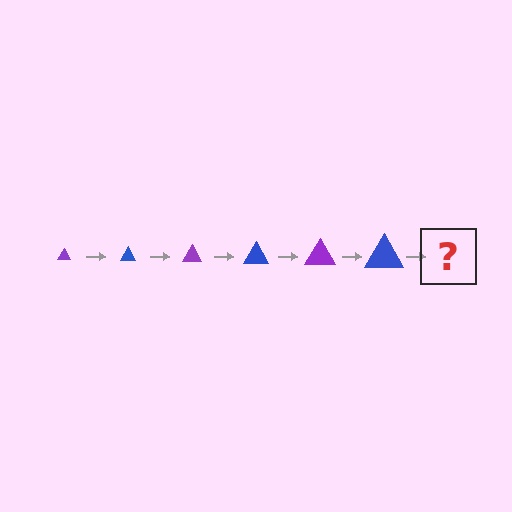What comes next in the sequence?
The next element should be a purple triangle, larger than the previous one.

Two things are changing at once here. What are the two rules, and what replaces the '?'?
The two rules are that the triangle grows larger each step and the color cycles through purple and blue. The '?' should be a purple triangle, larger than the previous one.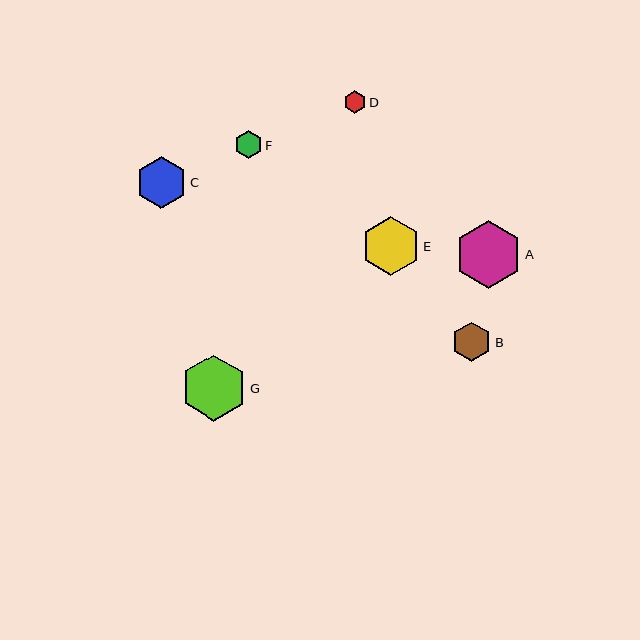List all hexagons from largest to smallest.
From largest to smallest: A, G, E, C, B, F, D.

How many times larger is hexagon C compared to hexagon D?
Hexagon C is approximately 2.3 times the size of hexagon D.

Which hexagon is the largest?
Hexagon A is the largest with a size of approximately 68 pixels.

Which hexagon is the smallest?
Hexagon D is the smallest with a size of approximately 23 pixels.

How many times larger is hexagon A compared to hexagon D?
Hexagon A is approximately 3.0 times the size of hexagon D.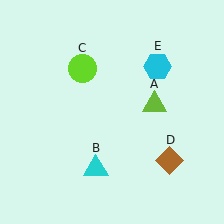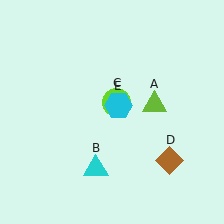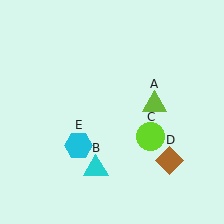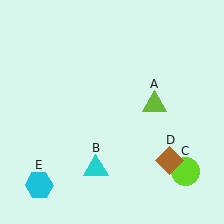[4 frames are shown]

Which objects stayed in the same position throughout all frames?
Lime triangle (object A) and cyan triangle (object B) and brown diamond (object D) remained stationary.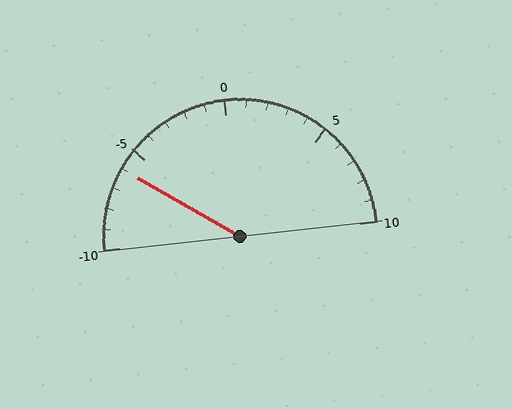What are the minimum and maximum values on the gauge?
The gauge ranges from -10 to 10.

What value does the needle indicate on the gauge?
The needle indicates approximately -6.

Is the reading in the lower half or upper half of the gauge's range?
The reading is in the lower half of the range (-10 to 10).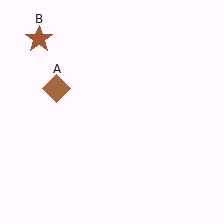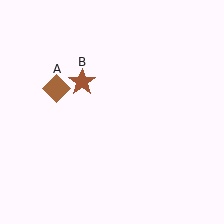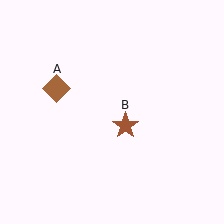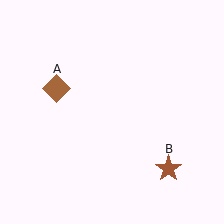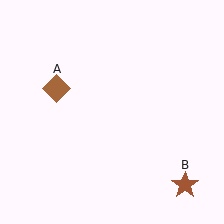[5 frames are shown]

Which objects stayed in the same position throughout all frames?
Brown diamond (object A) remained stationary.